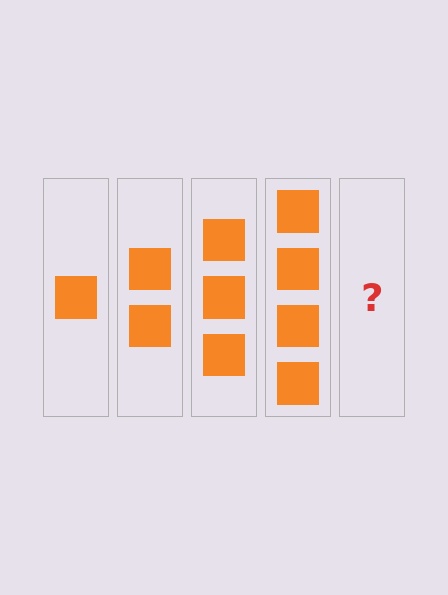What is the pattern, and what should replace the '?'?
The pattern is that each step adds one more square. The '?' should be 5 squares.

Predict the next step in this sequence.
The next step is 5 squares.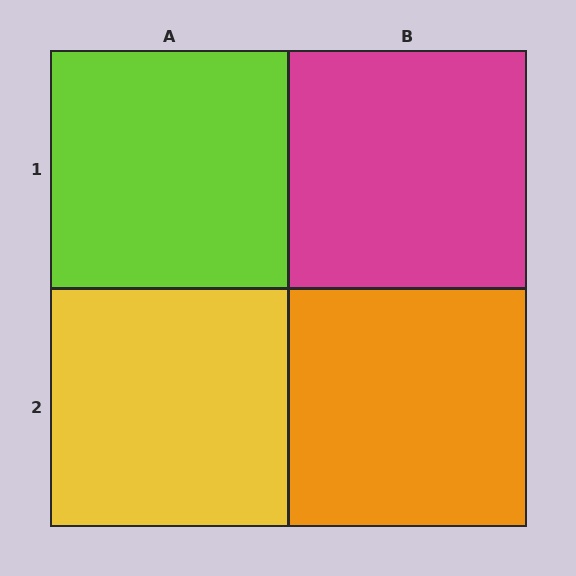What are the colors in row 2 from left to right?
Yellow, orange.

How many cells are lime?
1 cell is lime.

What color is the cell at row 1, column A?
Lime.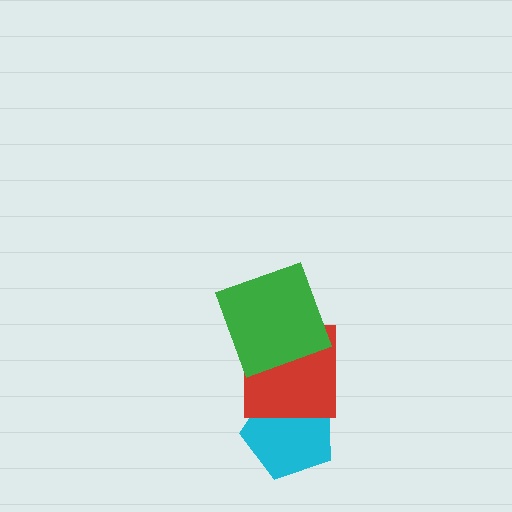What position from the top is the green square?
The green square is 1st from the top.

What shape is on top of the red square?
The green square is on top of the red square.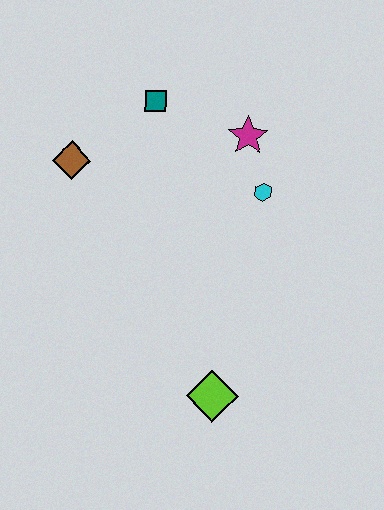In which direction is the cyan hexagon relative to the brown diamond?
The cyan hexagon is to the right of the brown diamond.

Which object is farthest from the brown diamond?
The lime diamond is farthest from the brown diamond.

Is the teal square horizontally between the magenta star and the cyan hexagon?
No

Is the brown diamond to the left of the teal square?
Yes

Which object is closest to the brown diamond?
The teal square is closest to the brown diamond.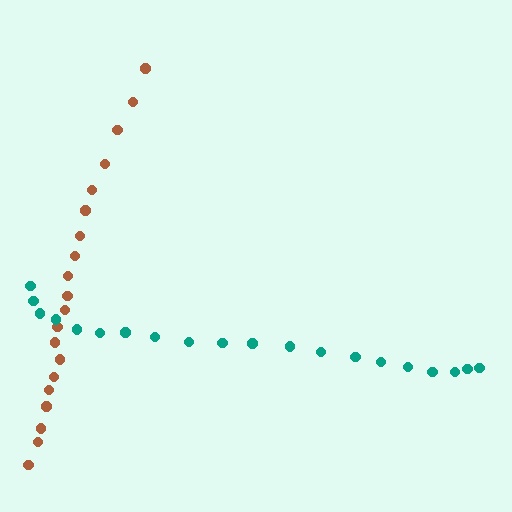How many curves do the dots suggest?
There are 2 distinct paths.